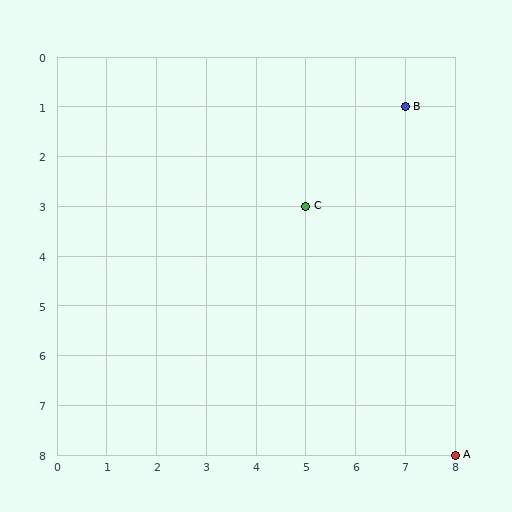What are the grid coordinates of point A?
Point A is at grid coordinates (8, 8).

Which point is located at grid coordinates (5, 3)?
Point C is at (5, 3).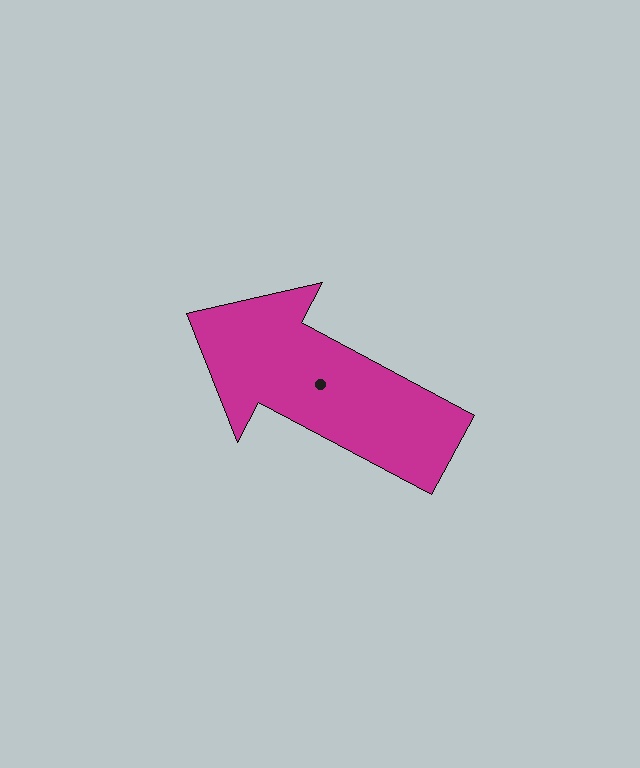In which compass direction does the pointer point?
Northwest.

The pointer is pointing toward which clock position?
Roughly 10 o'clock.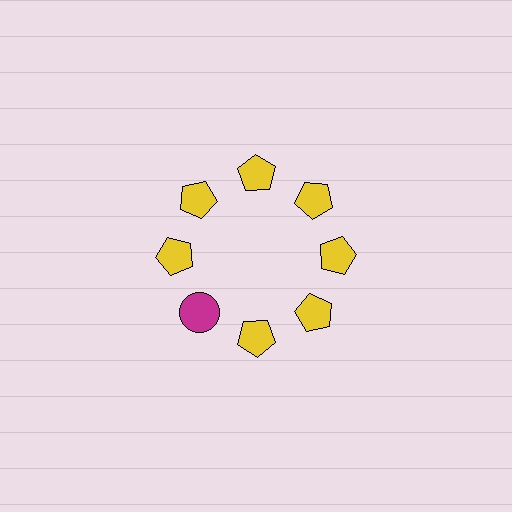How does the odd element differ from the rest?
It differs in both color (magenta instead of yellow) and shape (circle instead of pentagon).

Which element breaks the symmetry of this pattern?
The magenta circle at roughly the 8 o'clock position breaks the symmetry. All other shapes are yellow pentagons.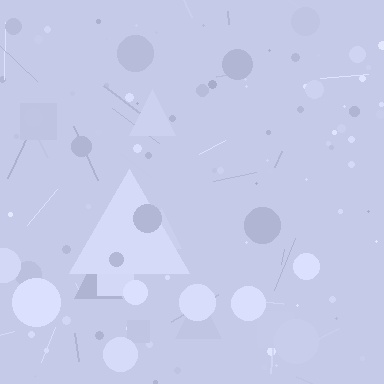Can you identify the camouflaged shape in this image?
The camouflaged shape is a triangle.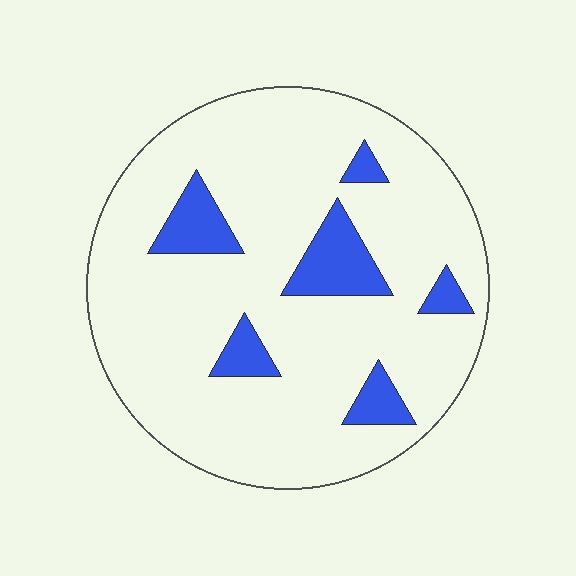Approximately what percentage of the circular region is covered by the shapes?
Approximately 15%.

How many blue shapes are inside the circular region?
6.